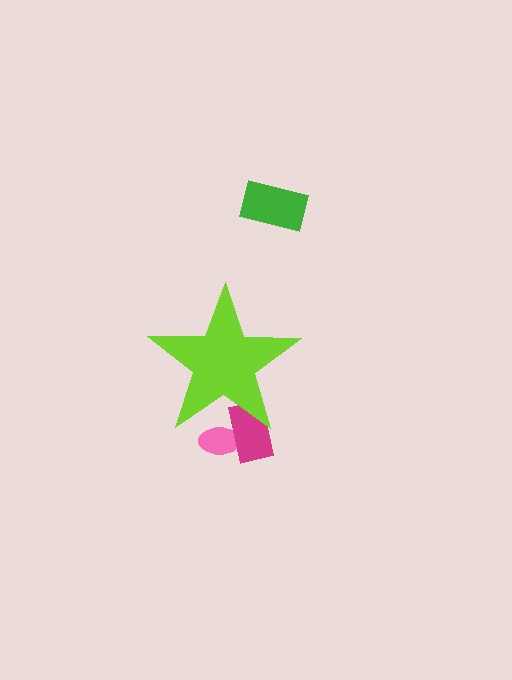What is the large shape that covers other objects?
A lime star.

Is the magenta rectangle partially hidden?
Yes, the magenta rectangle is partially hidden behind the lime star.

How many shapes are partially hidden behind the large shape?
2 shapes are partially hidden.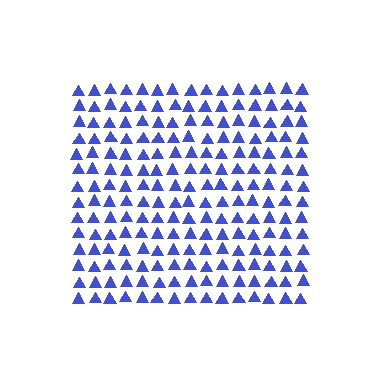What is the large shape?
The large shape is a square.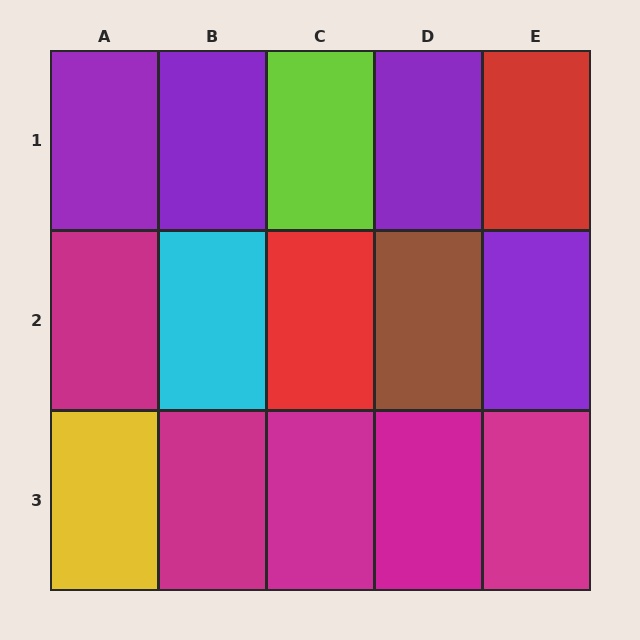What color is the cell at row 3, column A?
Yellow.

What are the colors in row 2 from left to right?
Magenta, cyan, red, brown, purple.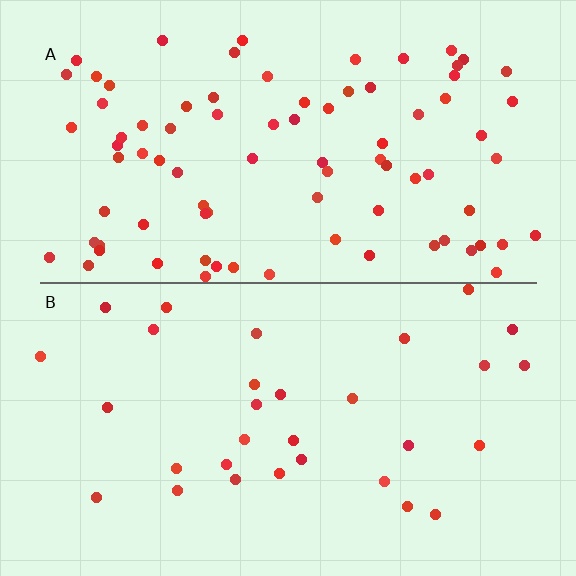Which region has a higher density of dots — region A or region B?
A (the top).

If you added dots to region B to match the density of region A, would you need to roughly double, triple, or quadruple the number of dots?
Approximately triple.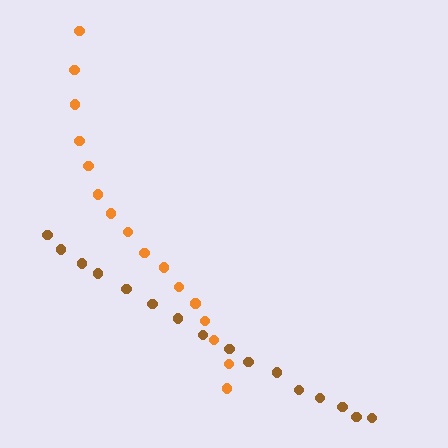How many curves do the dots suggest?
There are 2 distinct paths.